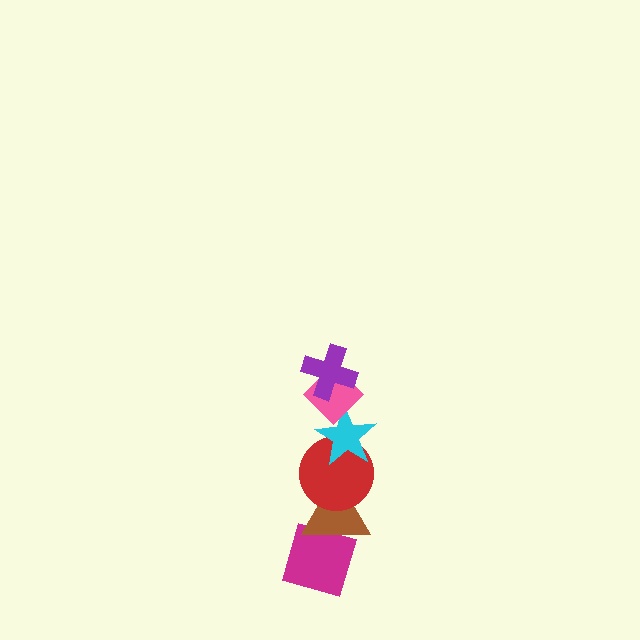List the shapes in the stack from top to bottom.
From top to bottom: the purple cross, the pink diamond, the cyan star, the red circle, the brown triangle, the magenta diamond.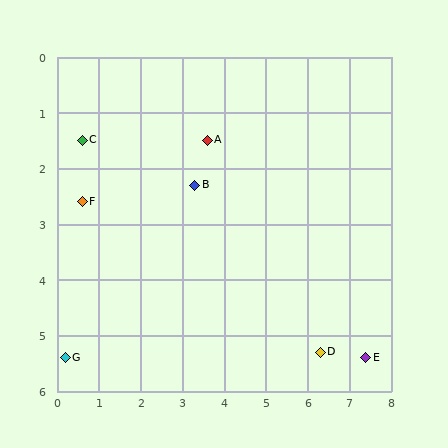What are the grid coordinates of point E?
Point E is at approximately (7.4, 5.4).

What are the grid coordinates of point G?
Point G is at approximately (0.2, 5.4).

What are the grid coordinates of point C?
Point C is at approximately (0.6, 1.5).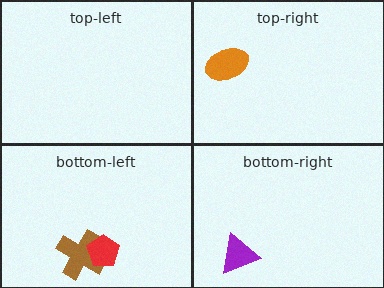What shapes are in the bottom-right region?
The purple triangle.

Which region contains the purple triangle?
The bottom-right region.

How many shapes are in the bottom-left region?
2.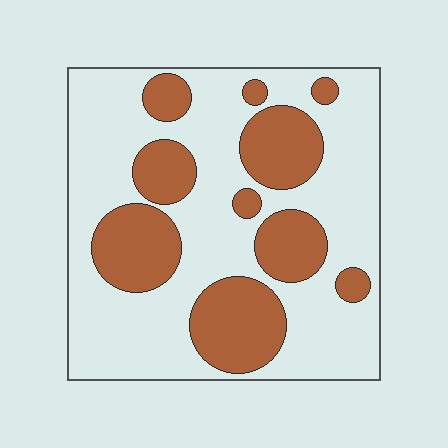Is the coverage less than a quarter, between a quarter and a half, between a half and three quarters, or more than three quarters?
Between a quarter and a half.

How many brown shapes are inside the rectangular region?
10.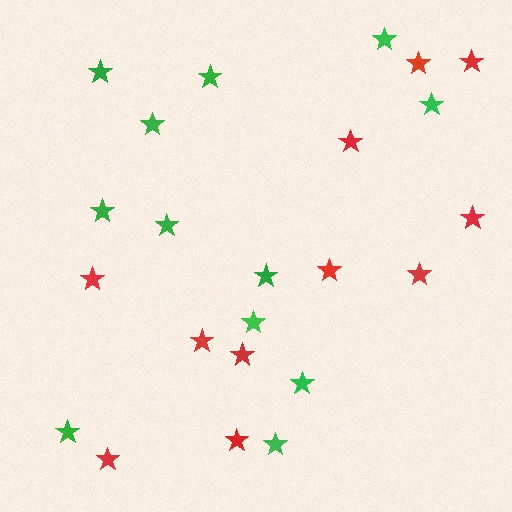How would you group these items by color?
There are 2 groups: one group of green stars (12) and one group of red stars (11).